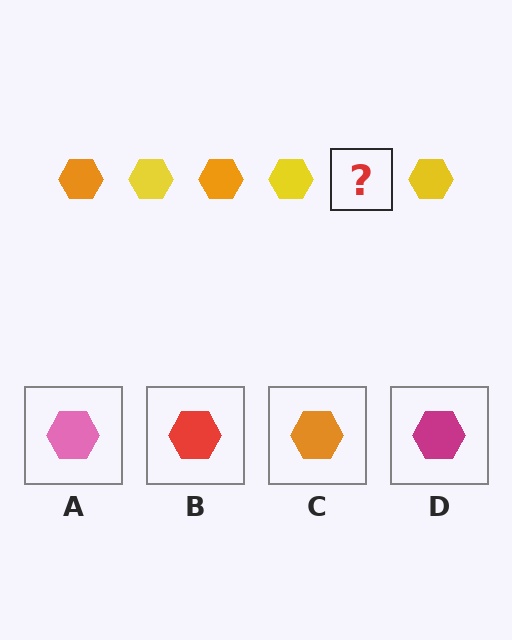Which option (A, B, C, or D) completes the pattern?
C.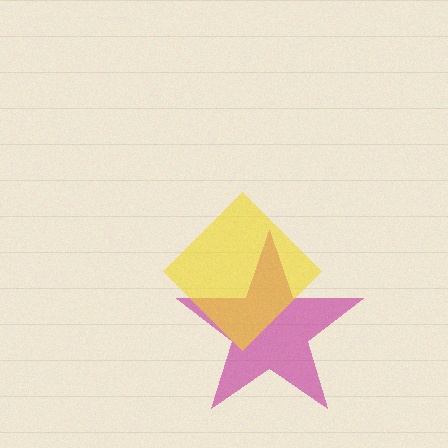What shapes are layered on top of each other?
The layered shapes are: a magenta star, a yellow diamond.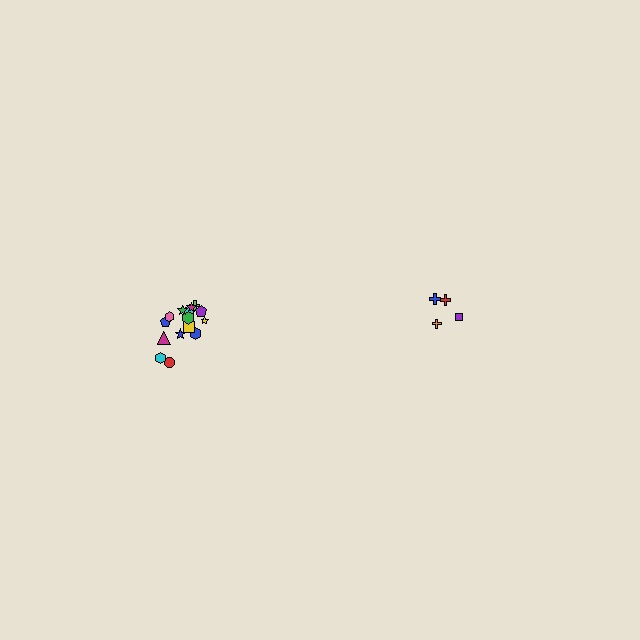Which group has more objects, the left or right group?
The left group.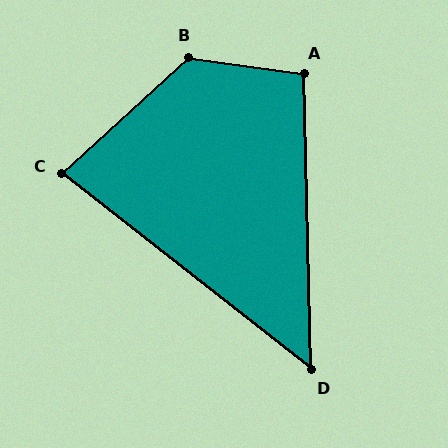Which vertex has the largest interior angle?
B, at approximately 130 degrees.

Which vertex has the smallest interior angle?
D, at approximately 50 degrees.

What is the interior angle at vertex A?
Approximately 99 degrees (obtuse).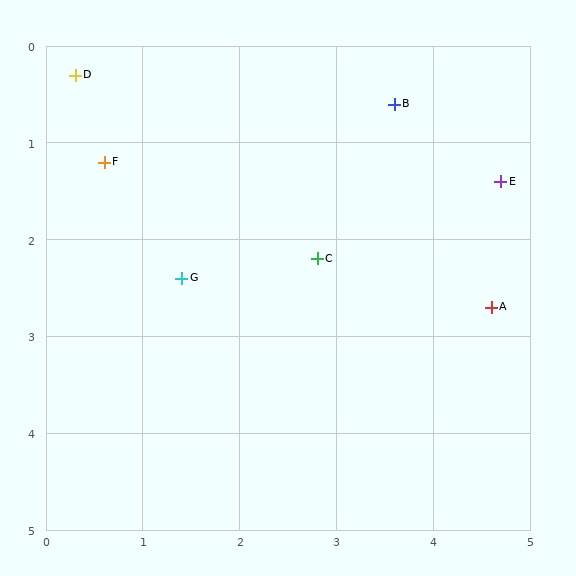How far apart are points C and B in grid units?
Points C and B are about 1.8 grid units apart.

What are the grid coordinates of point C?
Point C is at approximately (2.8, 2.2).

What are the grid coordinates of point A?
Point A is at approximately (4.6, 2.7).